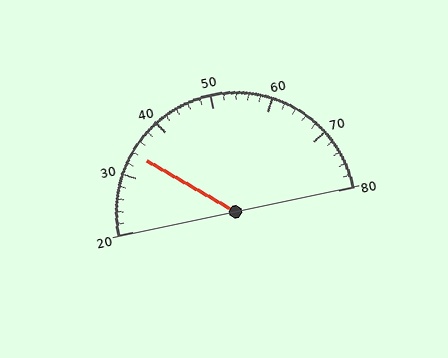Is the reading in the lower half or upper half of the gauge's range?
The reading is in the lower half of the range (20 to 80).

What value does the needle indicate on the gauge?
The needle indicates approximately 34.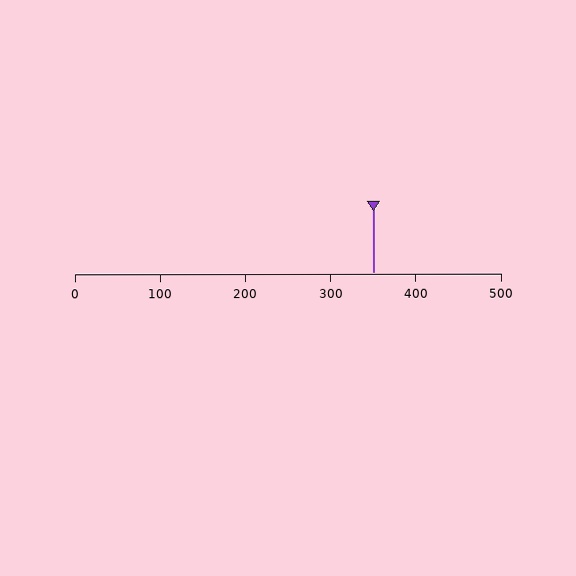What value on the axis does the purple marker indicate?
The marker indicates approximately 350.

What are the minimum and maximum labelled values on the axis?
The axis runs from 0 to 500.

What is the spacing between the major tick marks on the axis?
The major ticks are spaced 100 apart.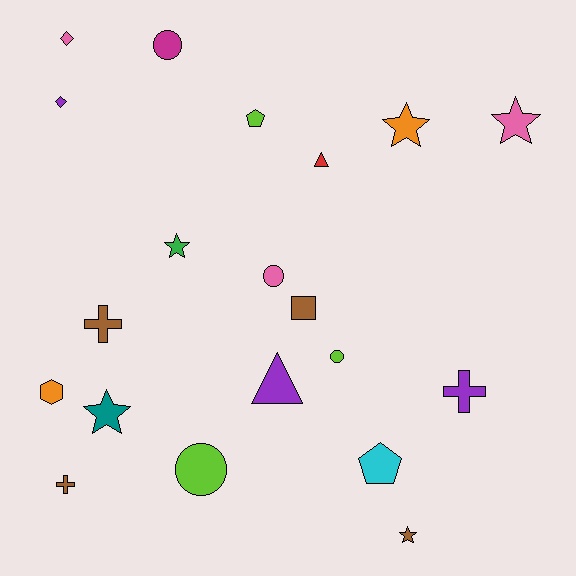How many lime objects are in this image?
There are 3 lime objects.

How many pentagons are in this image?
There are 2 pentagons.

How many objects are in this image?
There are 20 objects.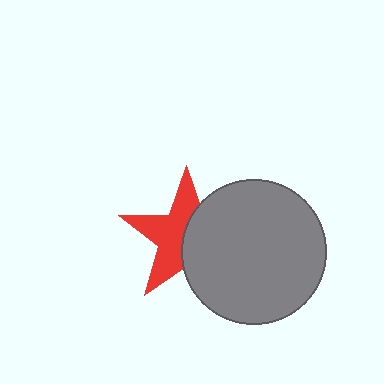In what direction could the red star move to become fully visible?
The red star could move left. That would shift it out from behind the gray circle entirely.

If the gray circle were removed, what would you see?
You would see the complete red star.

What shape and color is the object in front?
The object in front is a gray circle.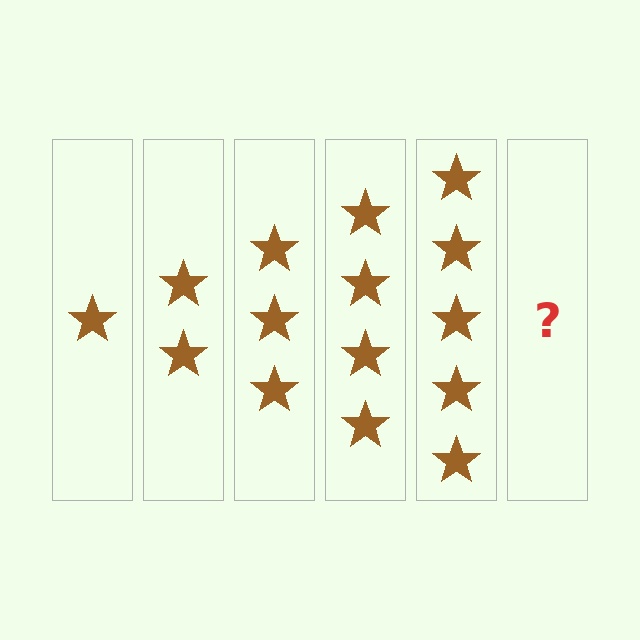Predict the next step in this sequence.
The next step is 6 stars.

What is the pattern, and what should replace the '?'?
The pattern is that each step adds one more star. The '?' should be 6 stars.